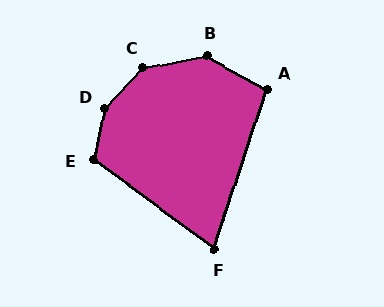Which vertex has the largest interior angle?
D, at approximately 148 degrees.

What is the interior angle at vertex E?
Approximately 115 degrees (obtuse).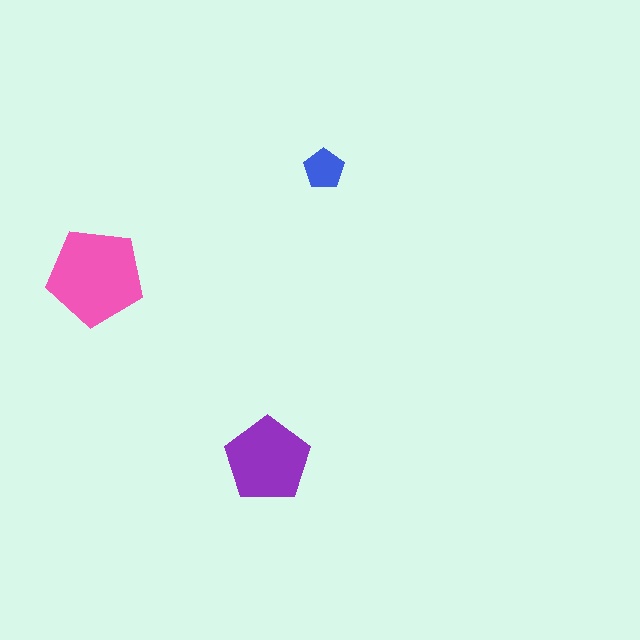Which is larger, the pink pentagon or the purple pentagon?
The pink one.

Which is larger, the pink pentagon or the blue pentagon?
The pink one.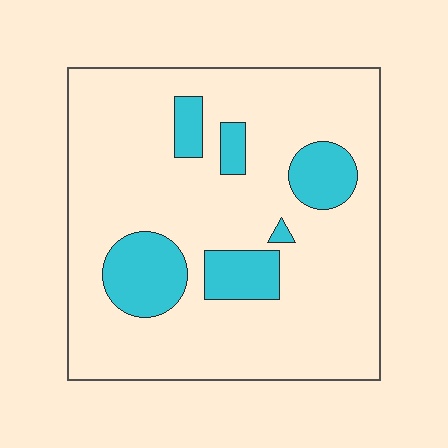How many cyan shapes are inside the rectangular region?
6.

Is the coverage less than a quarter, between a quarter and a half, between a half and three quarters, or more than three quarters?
Less than a quarter.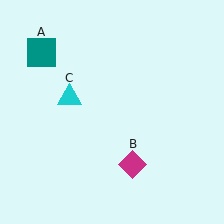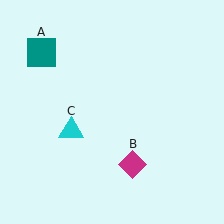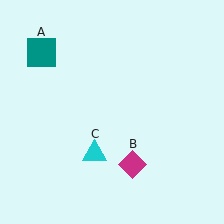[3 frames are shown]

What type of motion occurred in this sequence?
The cyan triangle (object C) rotated counterclockwise around the center of the scene.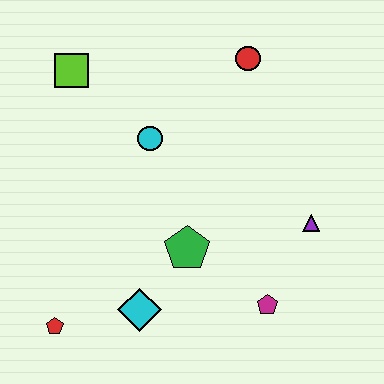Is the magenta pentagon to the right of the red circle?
Yes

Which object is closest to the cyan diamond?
The green pentagon is closest to the cyan diamond.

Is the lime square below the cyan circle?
No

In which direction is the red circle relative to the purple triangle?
The red circle is above the purple triangle.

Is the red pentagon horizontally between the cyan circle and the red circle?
No